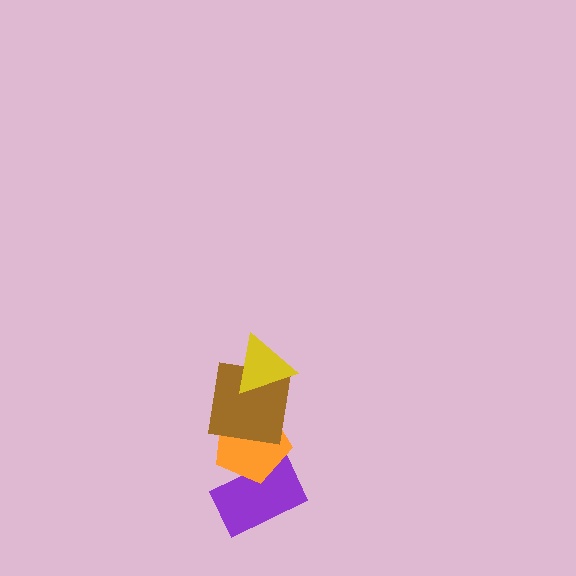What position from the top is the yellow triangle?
The yellow triangle is 1st from the top.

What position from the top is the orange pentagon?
The orange pentagon is 3rd from the top.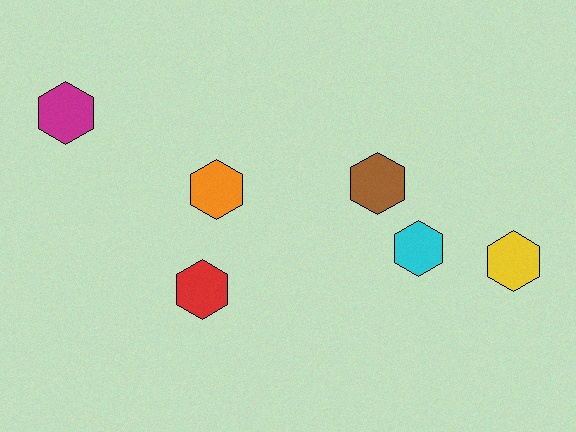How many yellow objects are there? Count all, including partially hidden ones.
There is 1 yellow object.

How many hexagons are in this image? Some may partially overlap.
There are 6 hexagons.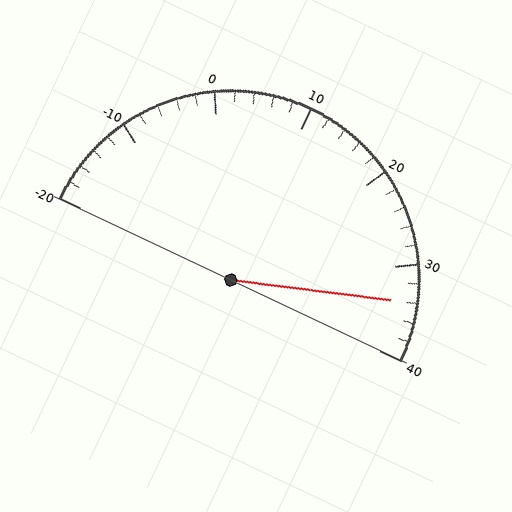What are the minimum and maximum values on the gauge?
The gauge ranges from -20 to 40.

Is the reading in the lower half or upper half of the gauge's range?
The reading is in the upper half of the range (-20 to 40).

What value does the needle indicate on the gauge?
The needle indicates approximately 34.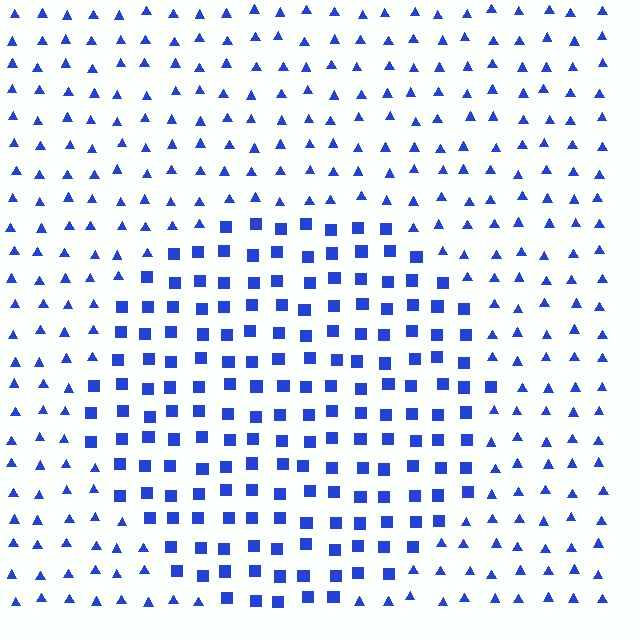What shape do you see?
I see a circle.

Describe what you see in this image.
The image is filled with small blue elements arranged in a uniform grid. A circle-shaped region contains squares, while the surrounding area contains triangles. The boundary is defined purely by the change in element shape.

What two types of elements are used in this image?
The image uses squares inside the circle region and triangles outside it.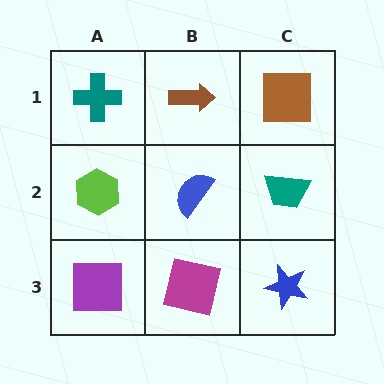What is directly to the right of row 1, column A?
A brown arrow.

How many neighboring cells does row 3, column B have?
3.